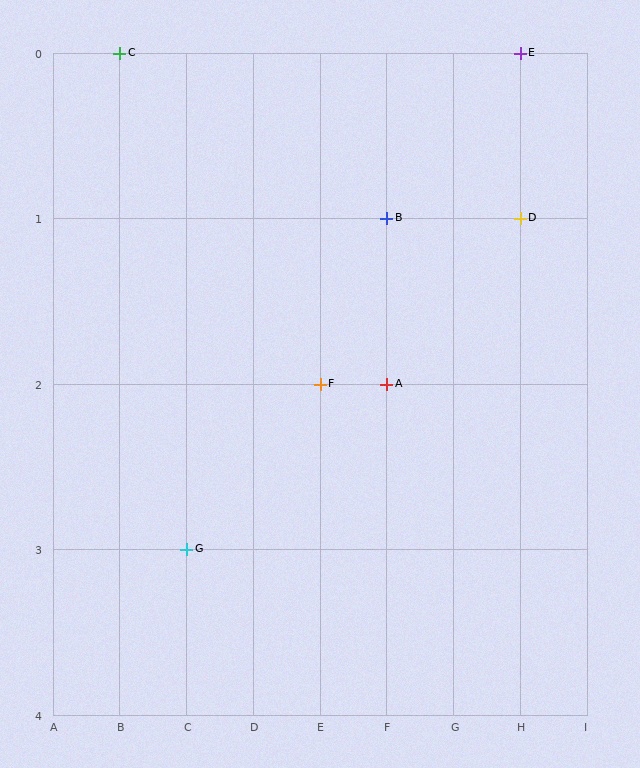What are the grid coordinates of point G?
Point G is at grid coordinates (C, 3).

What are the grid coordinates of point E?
Point E is at grid coordinates (H, 0).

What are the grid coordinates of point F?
Point F is at grid coordinates (E, 2).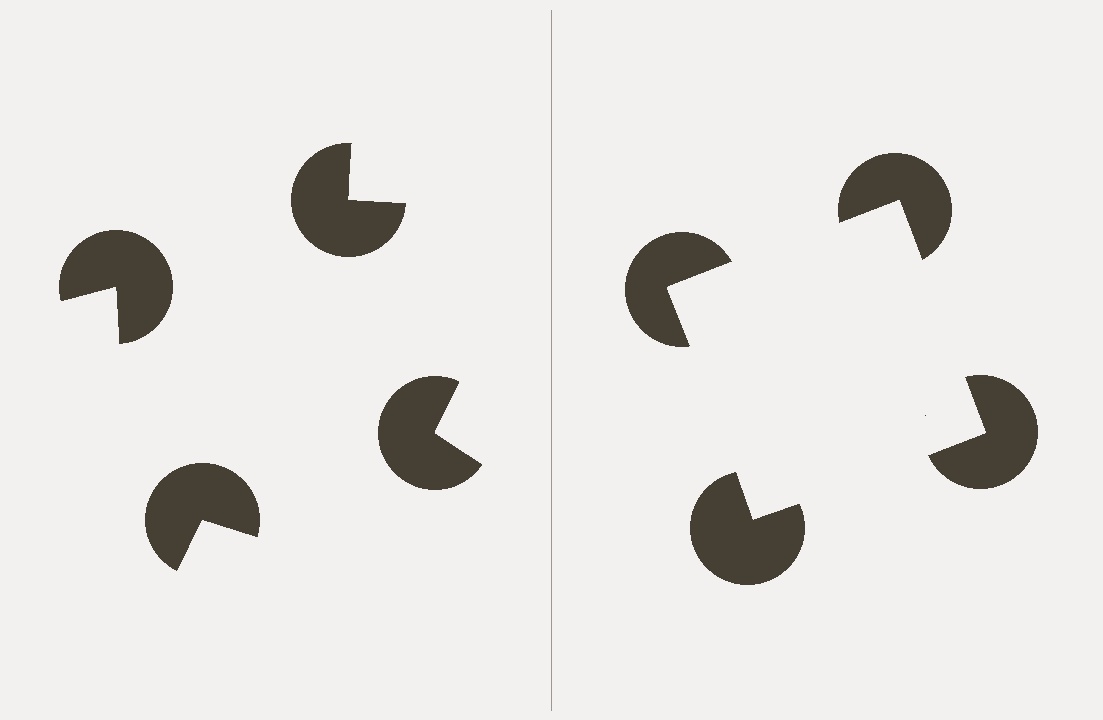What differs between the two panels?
The pac-man discs are positioned identically on both sides; only the wedge orientations differ. On the right they align to a square; on the left they are misaligned.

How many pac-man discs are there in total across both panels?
8 — 4 on each side.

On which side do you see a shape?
An illusory square appears on the right side. On the left side the wedge cuts are rotated, so no coherent shape forms.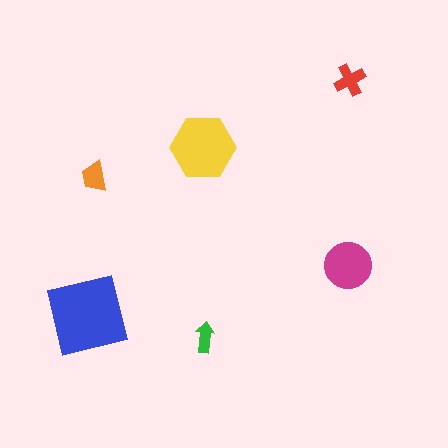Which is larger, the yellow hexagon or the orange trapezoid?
The yellow hexagon.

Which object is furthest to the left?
The blue square is leftmost.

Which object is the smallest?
The green arrow.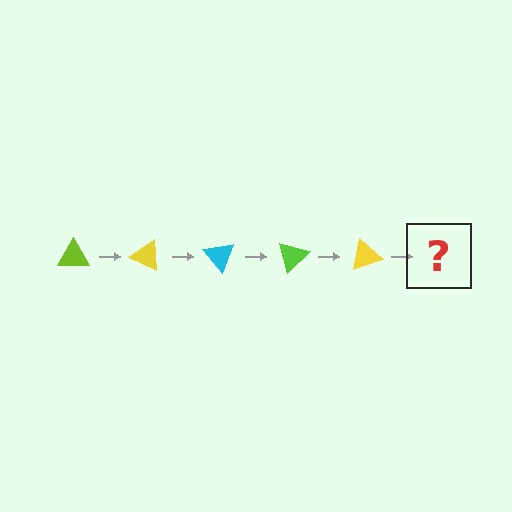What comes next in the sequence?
The next element should be a cyan triangle, rotated 125 degrees from the start.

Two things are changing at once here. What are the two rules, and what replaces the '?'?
The two rules are that it rotates 25 degrees each step and the color cycles through lime, yellow, and cyan. The '?' should be a cyan triangle, rotated 125 degrees from the start.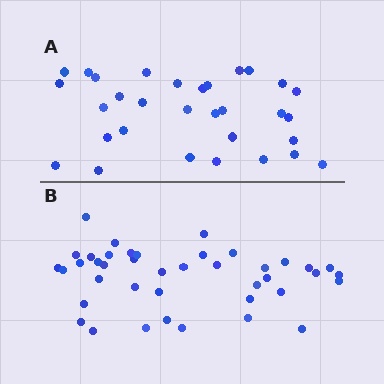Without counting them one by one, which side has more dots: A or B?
Region B (the bottom region) has more dots.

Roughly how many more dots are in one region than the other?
Region B has roughly 10 or so more dots than region A.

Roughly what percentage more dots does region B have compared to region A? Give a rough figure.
About 30% more.